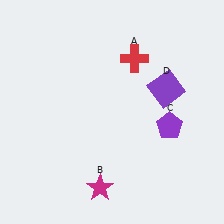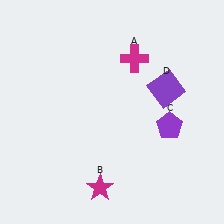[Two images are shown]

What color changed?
The cross (A) changed from red in Image 1 to magenta in Image 2.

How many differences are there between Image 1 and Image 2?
There is 1 difference between the two images.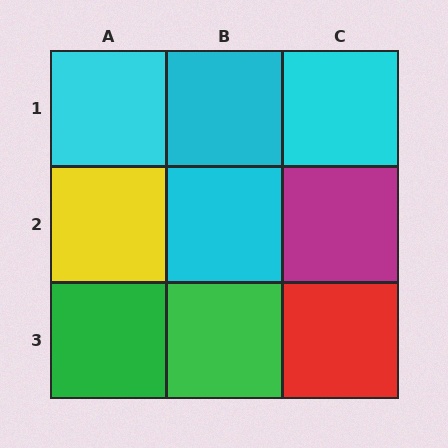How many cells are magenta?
1 cell is magenta.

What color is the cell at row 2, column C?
Magenta.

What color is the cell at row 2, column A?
Yellow.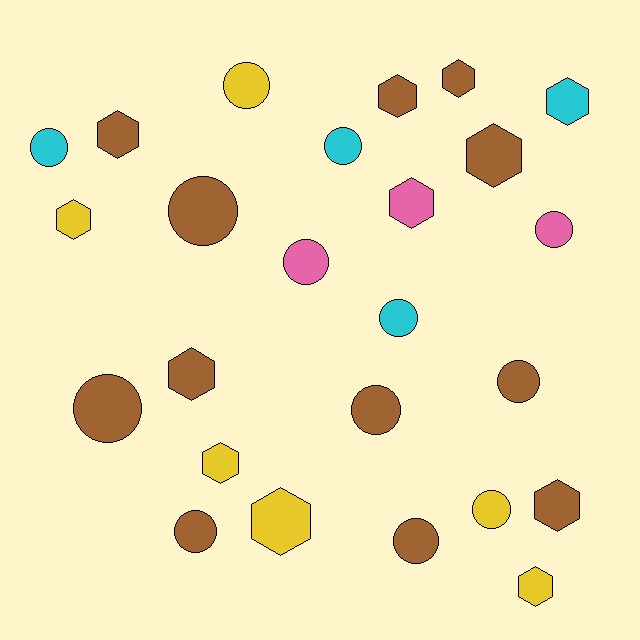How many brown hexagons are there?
There are 6 brown hexagons.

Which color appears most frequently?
Brown, with 12 objects.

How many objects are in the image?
There are 25 objects.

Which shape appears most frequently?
Circle, with 13 objects.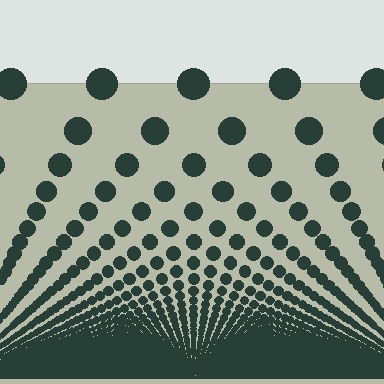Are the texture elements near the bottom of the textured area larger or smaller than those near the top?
Smaller. The gradient is inverted — elements near the bottom are smaller and denser.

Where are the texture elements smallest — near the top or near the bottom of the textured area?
Near the bottom.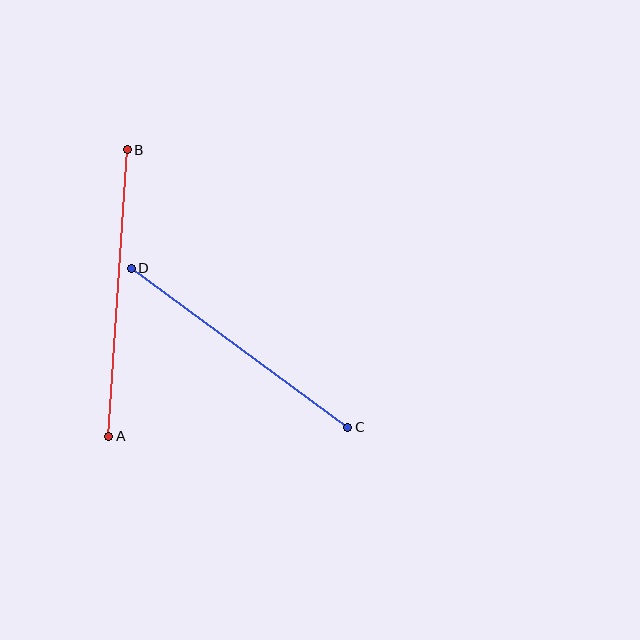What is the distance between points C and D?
The distance is approximately 269 pixels.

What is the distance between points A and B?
The distance is approximately 287 pixels.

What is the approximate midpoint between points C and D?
The midpoint is at approximately (240, 348) pixels.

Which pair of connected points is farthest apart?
Points A and B are farthest apart.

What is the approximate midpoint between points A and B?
The midpoint is at approximately (118, 293) pixels.